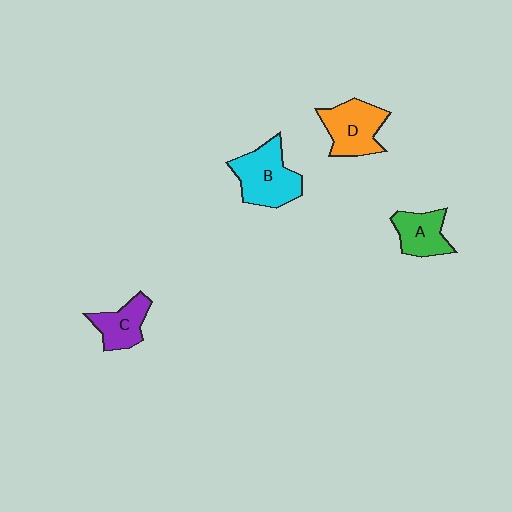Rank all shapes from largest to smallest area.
From largest to smallest: B (cyan), D (orange), A (green), C (purple).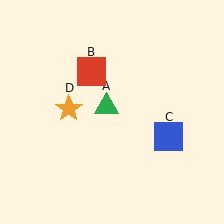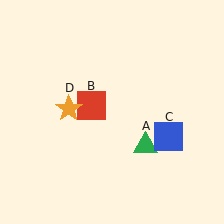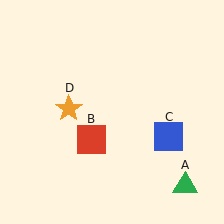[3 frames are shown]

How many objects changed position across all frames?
2 objects changed position: green triangle (object A), red square (object B).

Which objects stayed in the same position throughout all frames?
Blue square (object C) and orange star (object D) remained stationary.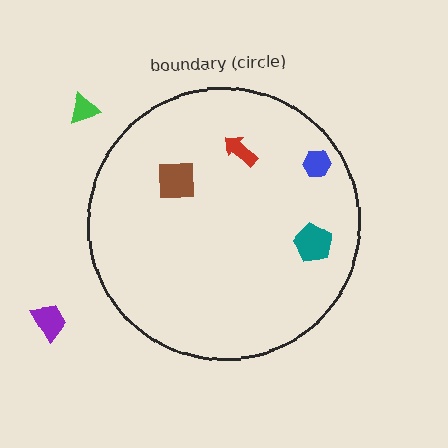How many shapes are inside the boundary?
4 inside, 2 outside.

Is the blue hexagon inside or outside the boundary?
Inside.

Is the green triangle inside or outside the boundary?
Outside.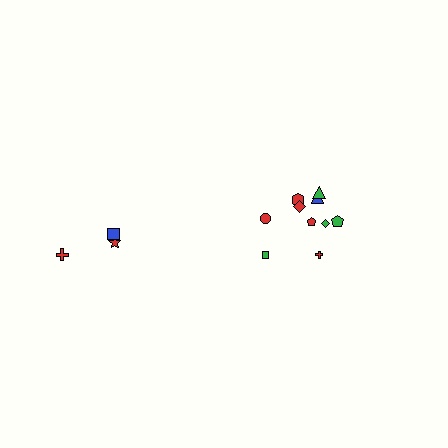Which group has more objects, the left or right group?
The right group.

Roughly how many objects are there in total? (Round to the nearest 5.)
Roughly 15 objects in total.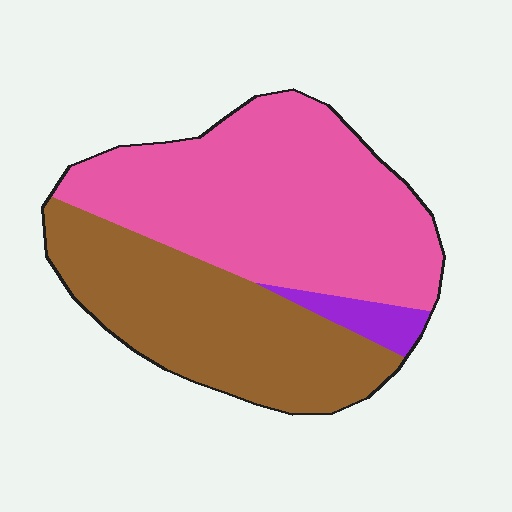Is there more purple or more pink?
Pink.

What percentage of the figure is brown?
Brown takes up about two fifths (2/5) of the figure.